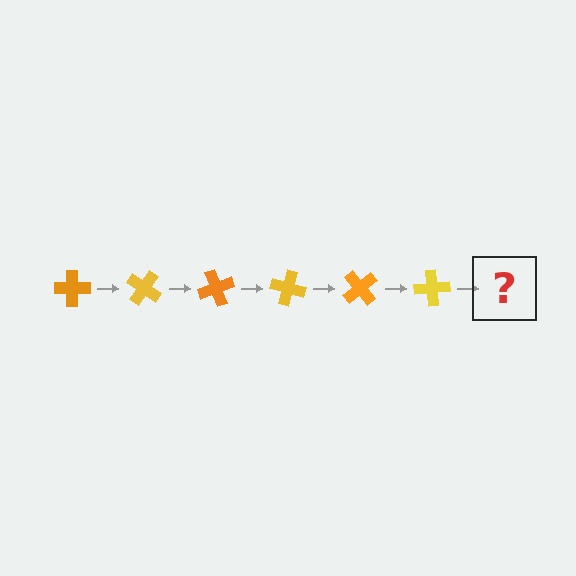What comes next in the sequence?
The next element should be an orange cross, rotated 210 degrees from the start.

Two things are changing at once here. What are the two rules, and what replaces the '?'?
The two rules are that it rotates 35 degrees each step and the color cycles through orange and yellow. The '?' should be an orange cross, rotated 210 degrees from the start.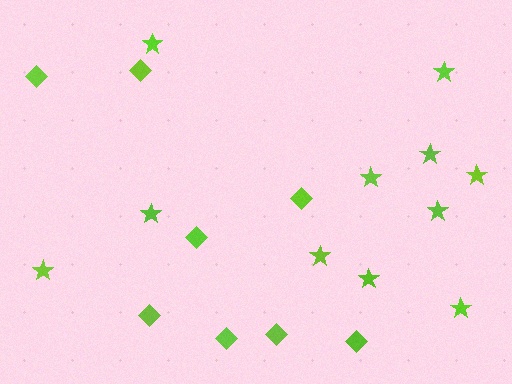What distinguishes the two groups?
There are 2 groups: one group of stars (11) and one group of diamonds (8).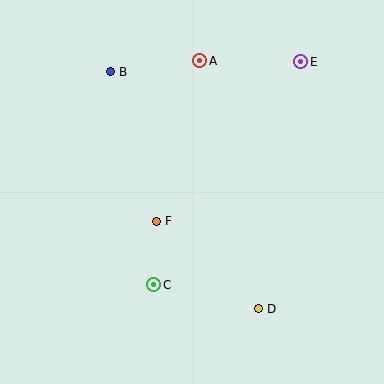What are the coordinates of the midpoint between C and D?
The midpoint between C and D is at (206, 297).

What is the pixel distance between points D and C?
The distance between D and C is 107 pixels.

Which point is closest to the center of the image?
Point F at (156, 221) is closest to the center.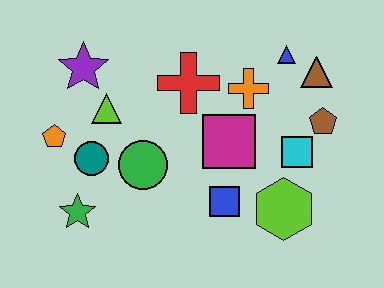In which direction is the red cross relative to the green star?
The red cross is above the green star.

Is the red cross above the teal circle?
Yes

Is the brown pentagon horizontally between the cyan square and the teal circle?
No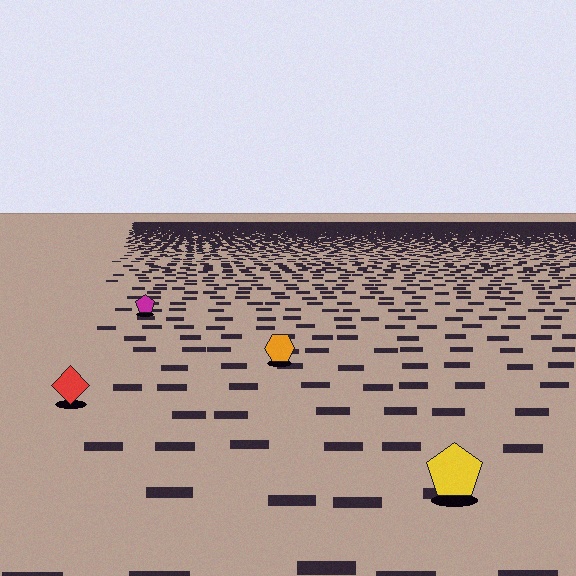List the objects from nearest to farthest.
From nearest to farthest: the yellow pentagon, the red diamond, the orange hexagon, the magenta pentagon.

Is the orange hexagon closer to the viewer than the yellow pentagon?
No. The yellow pentagon is closer — you can tell from the texture gradient: the ground texture is coarser near it.